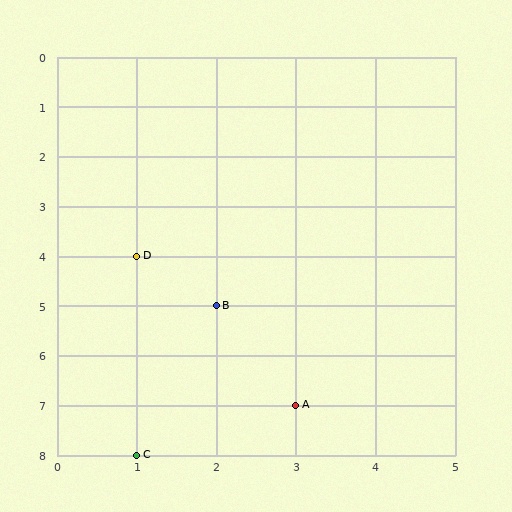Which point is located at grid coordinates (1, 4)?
Point D is at (1, 4).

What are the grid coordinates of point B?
Point B is at grid coordinates (2, 5).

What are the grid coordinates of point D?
Point D is at grid coordinates (1, 4).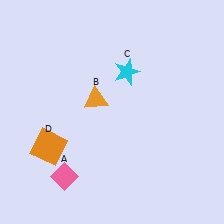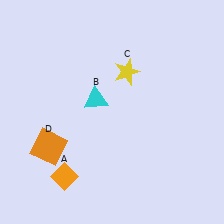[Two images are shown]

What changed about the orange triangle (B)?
In Image 1, B is orange. In Image 2, it changed to cyan.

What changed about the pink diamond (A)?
In Image 1, A is pink. In Image 2, it changed to orange.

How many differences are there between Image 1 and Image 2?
There are 3 differences between the two images.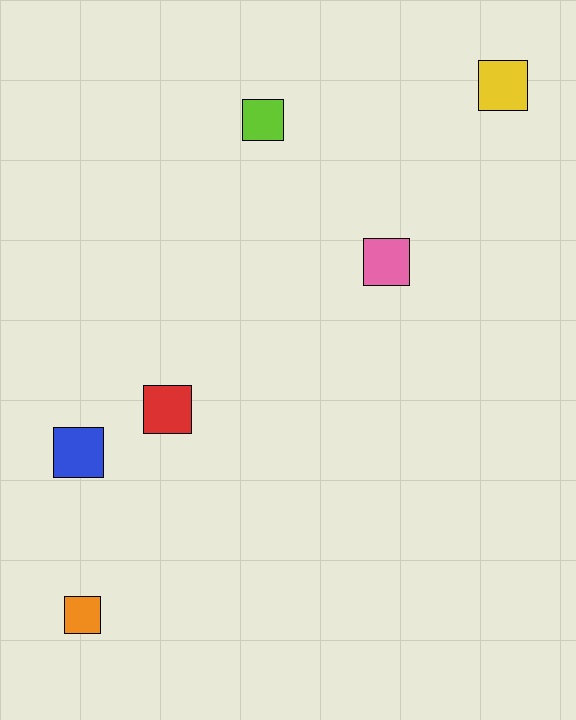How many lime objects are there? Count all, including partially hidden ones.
There is 1 lime object.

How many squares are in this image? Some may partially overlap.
There are 6 squares.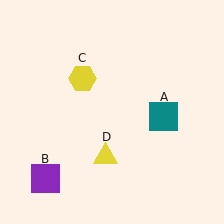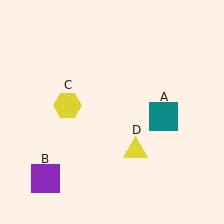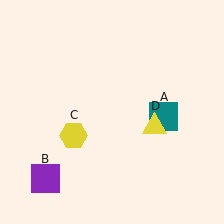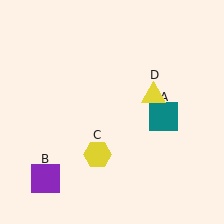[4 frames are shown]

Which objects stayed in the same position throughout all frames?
Teal square (object A) and purple square (object B) remained stationary.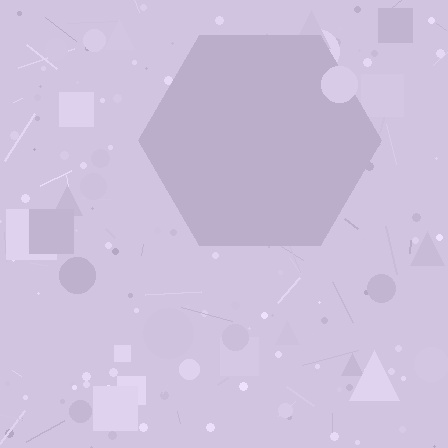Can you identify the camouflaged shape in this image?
The camouflaged shape is a hexagon.